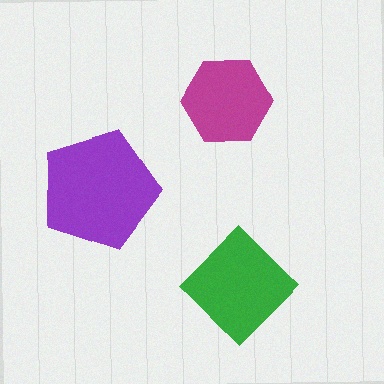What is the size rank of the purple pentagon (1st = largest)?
1st.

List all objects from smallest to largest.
The magenta hexagon, the green diamond, the purple pentagon.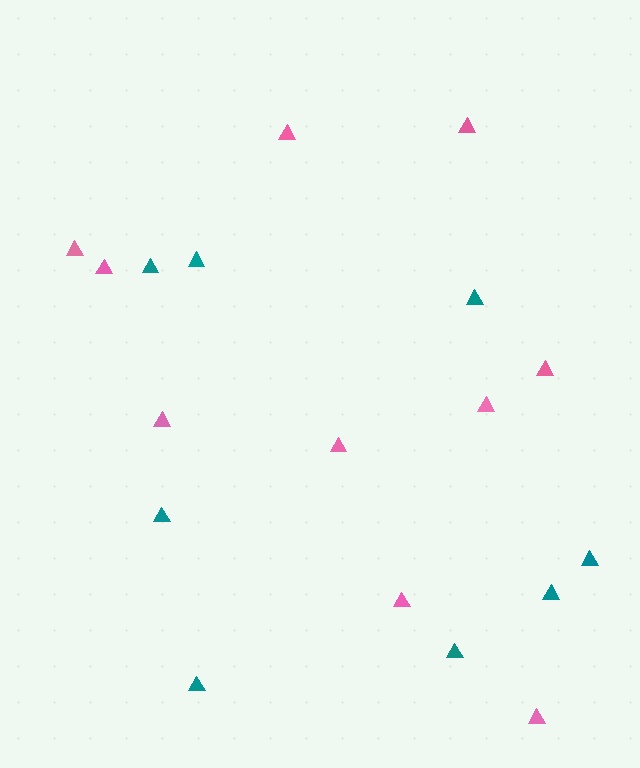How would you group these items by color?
There are 2 groups: one group of pink triangles (10) and one group of teal triangles (8).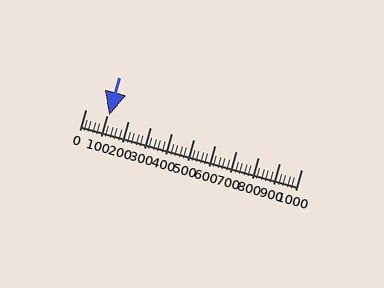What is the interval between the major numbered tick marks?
The major tick marks are spaced 100 units apart.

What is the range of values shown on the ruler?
The ruler shows values from 0 to 1000.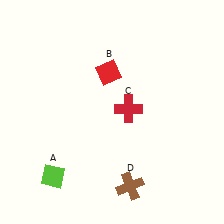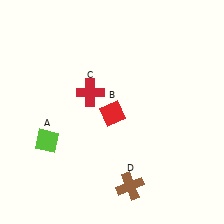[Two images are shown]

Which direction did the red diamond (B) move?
The red diamond (B) moved down.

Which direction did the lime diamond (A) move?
The lime diamond (A) moved up.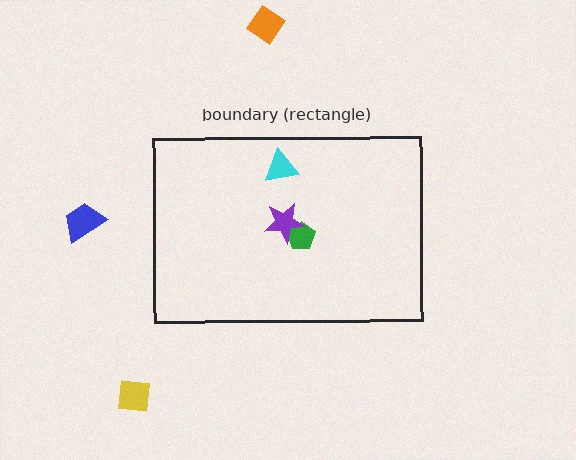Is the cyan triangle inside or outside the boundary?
Inside.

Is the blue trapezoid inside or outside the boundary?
Outside.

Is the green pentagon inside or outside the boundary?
Inside.